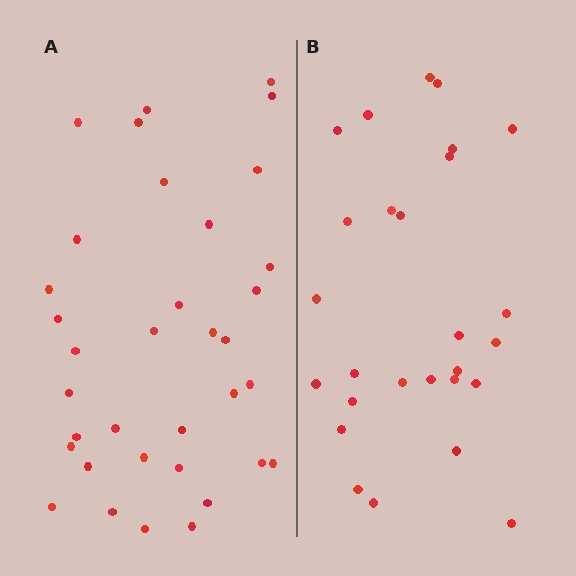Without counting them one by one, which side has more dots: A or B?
Region A (the left region) has more dots.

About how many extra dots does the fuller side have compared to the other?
Region A has roughly 8 or so more dots than region B.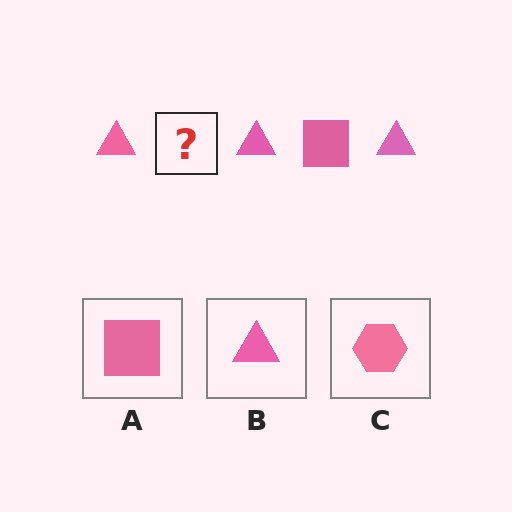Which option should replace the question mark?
Option A.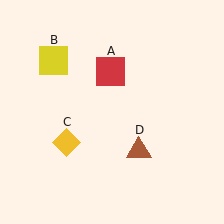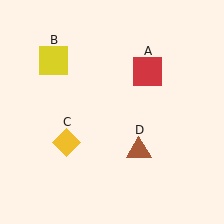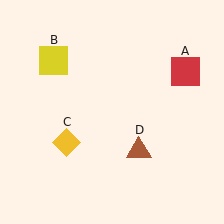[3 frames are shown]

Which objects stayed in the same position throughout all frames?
Yellow square (object B) and yellow diamond (object C) and brown triangle (object D) remained stationary.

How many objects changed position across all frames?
1 object changed position: red square (object A).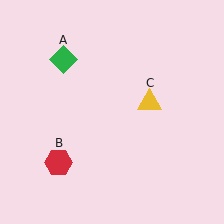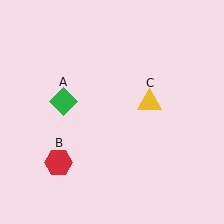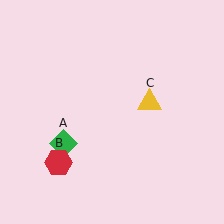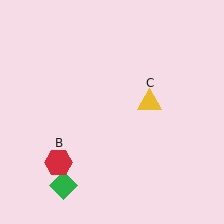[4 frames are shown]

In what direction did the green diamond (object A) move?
The green diamond (object A) moved down.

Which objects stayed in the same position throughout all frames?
Red hexagon (object B) and yellow triangle (object C) remained stationary.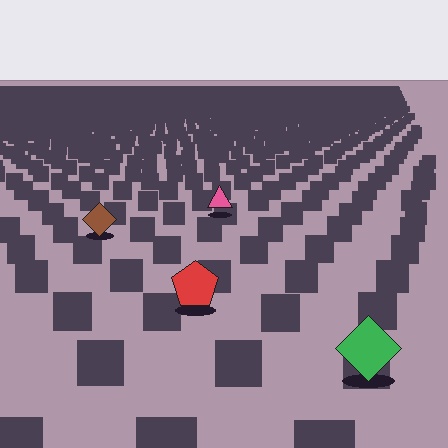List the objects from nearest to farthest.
From nearest to farthest: the green diamond, the red pentagon, the brown diamond, the pink triangle.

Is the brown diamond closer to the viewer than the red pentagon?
No. The red pentagon is closer — you can tell from the texture gradient: the ground texture is coarser near it.